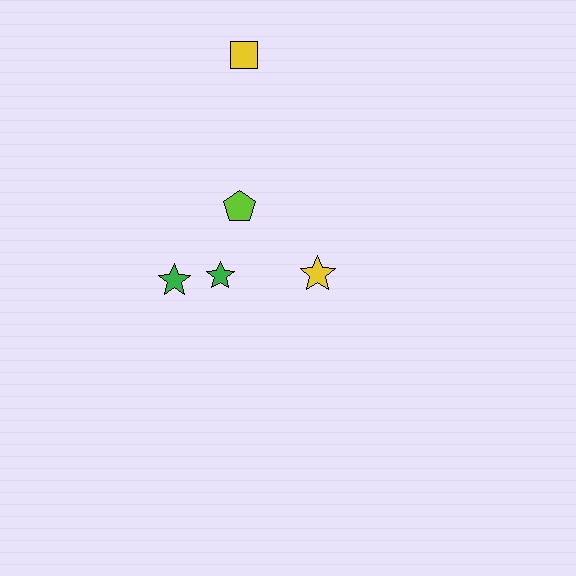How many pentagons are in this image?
There is 1 pentagon.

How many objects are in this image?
There are 5 objects.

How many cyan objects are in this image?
There are no cyan objects.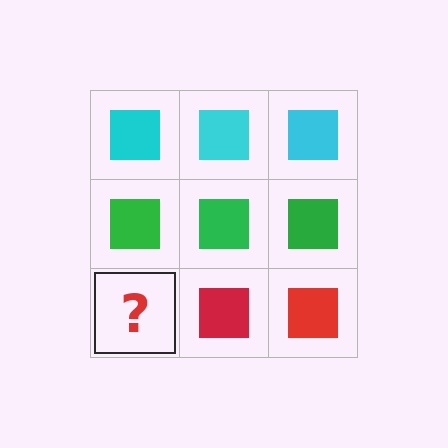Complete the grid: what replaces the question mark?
The question mark should be replaced with a red square.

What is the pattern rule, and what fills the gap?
The rule is that each row has a consistent color. The gap should be filled with a red square.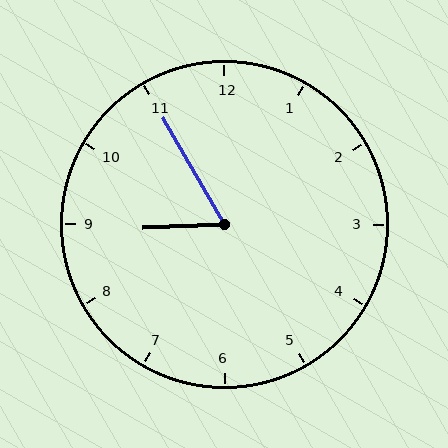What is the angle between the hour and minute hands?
Approximately 62 degrees.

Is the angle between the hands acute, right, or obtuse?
It is acute.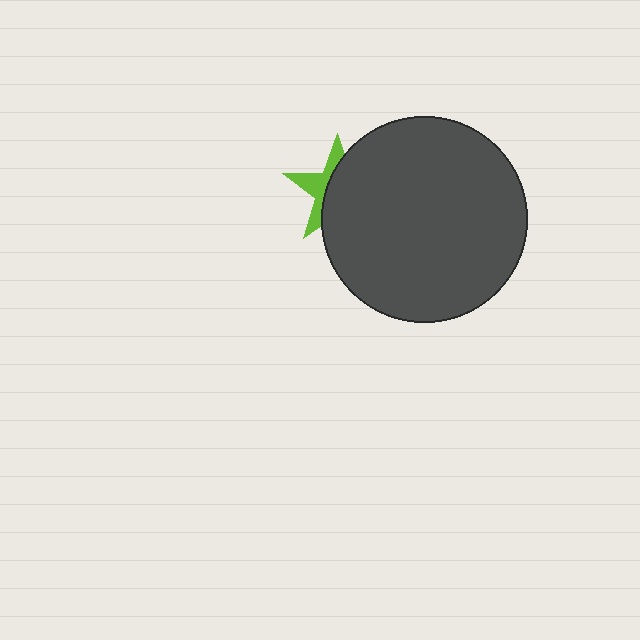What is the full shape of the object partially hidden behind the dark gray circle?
The partially hidden object is a lime star.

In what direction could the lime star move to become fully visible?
The lime star could move left. That would shift it out from behind the dark gray circle entirely.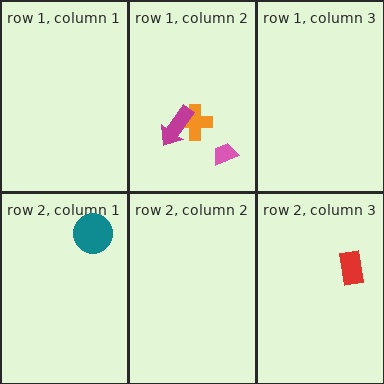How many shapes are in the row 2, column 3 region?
1.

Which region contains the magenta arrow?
The row 1, column 2 region.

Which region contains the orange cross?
The row 1, column 2 region.